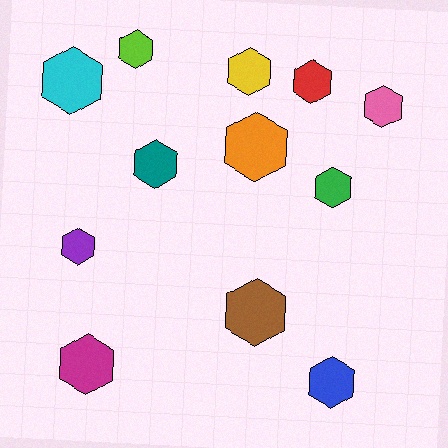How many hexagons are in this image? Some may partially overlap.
There are 12 hexagons.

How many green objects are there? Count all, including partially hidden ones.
There is 1 green object.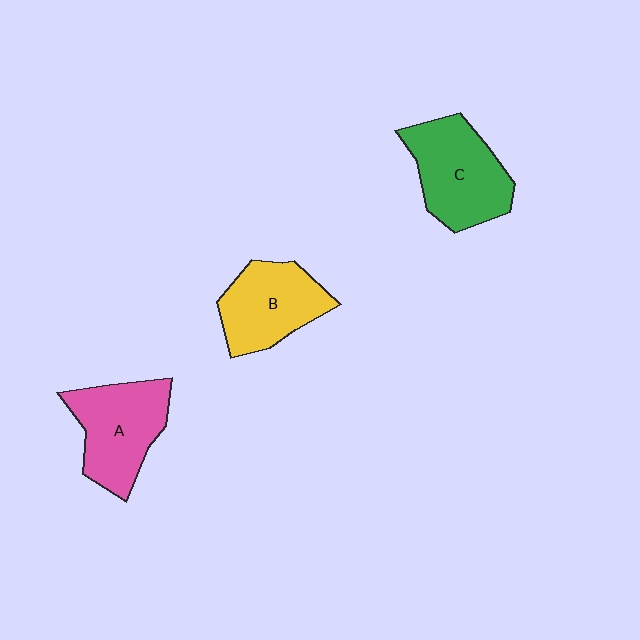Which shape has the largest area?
Shape C (green).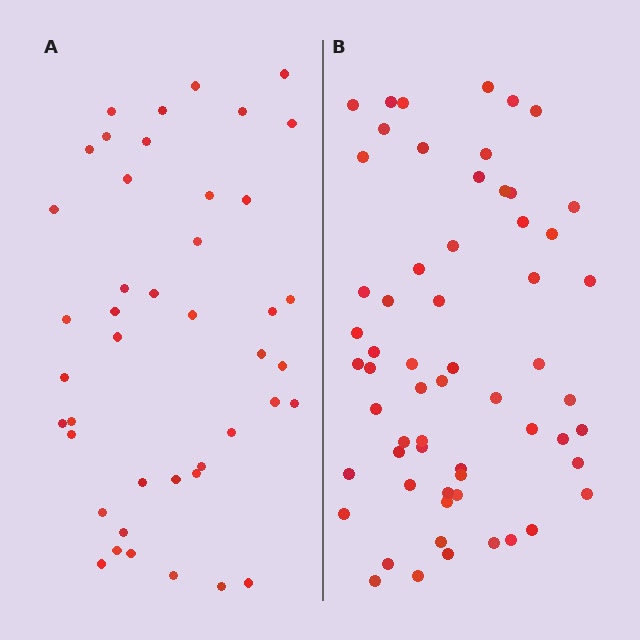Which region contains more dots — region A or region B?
Region B (the right region) has more dots.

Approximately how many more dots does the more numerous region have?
Region B has approximately 15 more dots than region A.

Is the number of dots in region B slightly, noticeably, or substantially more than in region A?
Region B has noticeably more, but not dramatically so. The ratio is roughly 1.4 to 1.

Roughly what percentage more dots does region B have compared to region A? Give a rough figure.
About 40% more.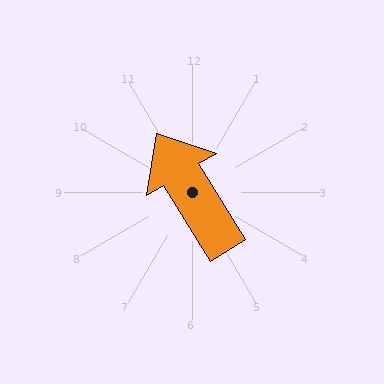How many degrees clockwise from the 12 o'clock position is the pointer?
Approximately 329 degrees.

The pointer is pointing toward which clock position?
Roughly 11 o'clock.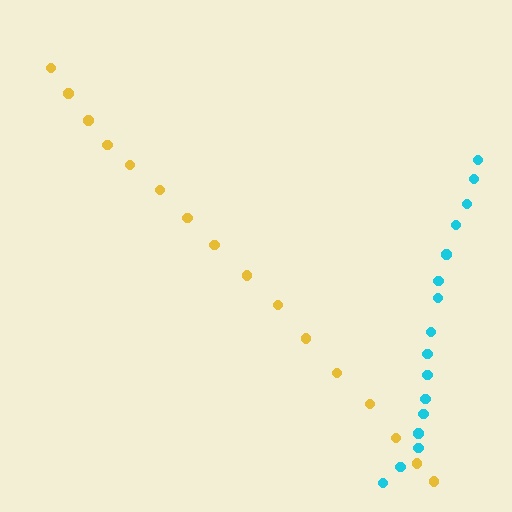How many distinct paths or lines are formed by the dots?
There are 2 distinct paths.